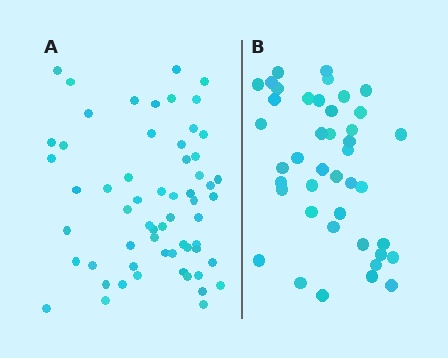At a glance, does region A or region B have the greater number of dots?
Region A (the left region) has more dots.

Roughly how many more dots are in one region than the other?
Region A has approximately 20 more dots than region B.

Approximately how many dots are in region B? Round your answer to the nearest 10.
About 40 dots. (The exact count is 42, which rounds to 40.)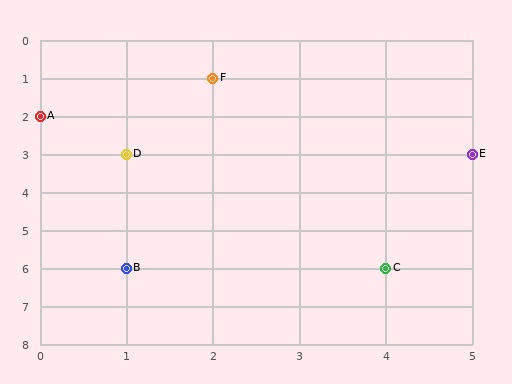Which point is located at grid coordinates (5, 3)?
Point E is at (5, 3).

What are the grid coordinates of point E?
Point E is at grid coordinates (5, 3).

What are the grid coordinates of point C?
Point C is at grid coordinates (4, 6).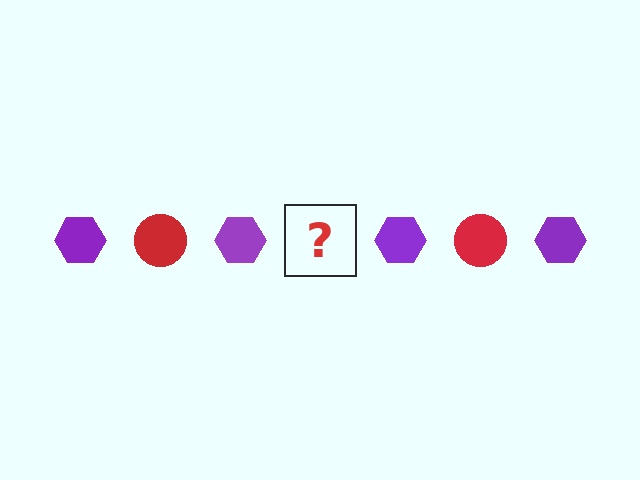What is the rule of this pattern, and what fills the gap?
The rule is that the pattern alternates between purple hexagon and red circle. The gap should be filled with a red circle.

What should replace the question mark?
The question mark should be replaced with a red circle.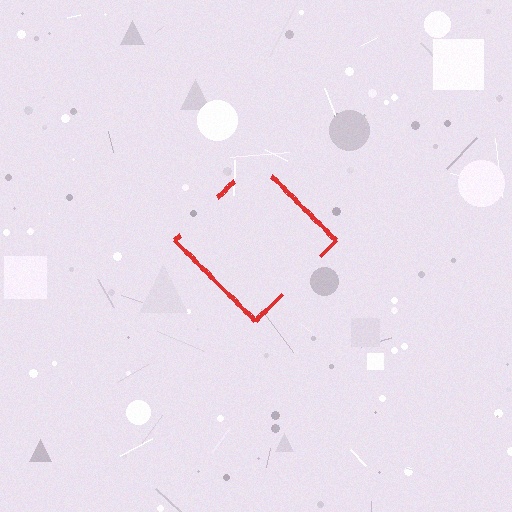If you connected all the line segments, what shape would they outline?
They would outline a diamond.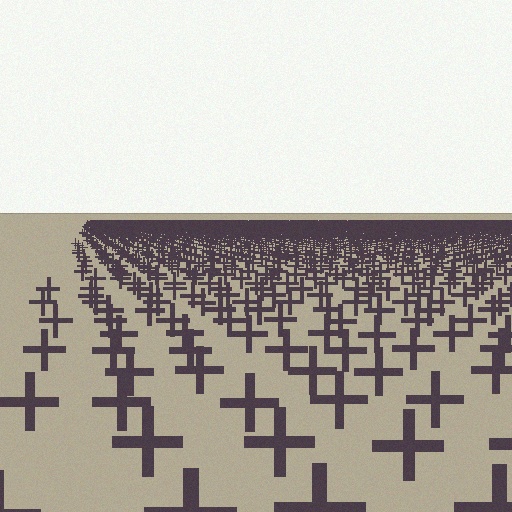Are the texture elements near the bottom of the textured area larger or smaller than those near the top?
Larger. Near the bottom, elements are closer to the viewer and appear at a bigger on-screen size.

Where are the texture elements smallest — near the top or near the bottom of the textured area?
Near the top.